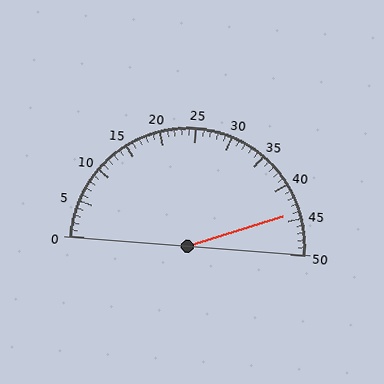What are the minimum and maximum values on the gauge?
The gauge ranges from 0 to 50.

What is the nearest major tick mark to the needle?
The nearest major tick mark is 45.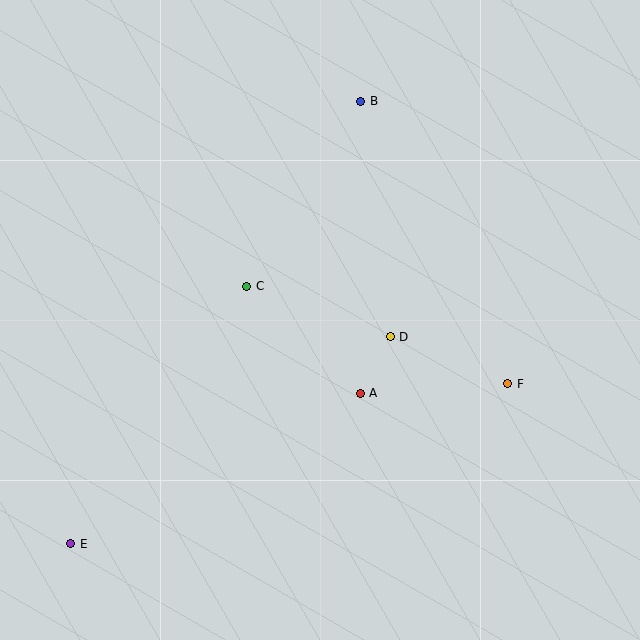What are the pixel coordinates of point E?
Point E is at (71, 544).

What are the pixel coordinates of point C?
Point C is at (247, 286).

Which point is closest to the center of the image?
Point D at (390, 337) is closest to the center.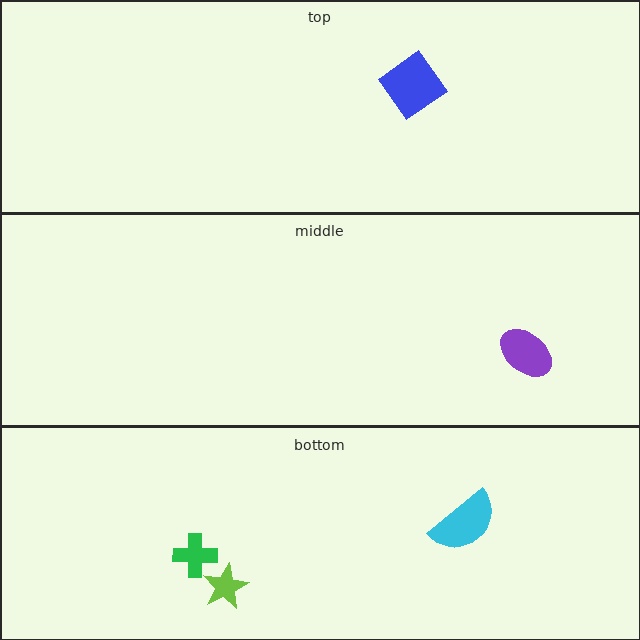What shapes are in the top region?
The blue diamond.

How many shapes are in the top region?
1.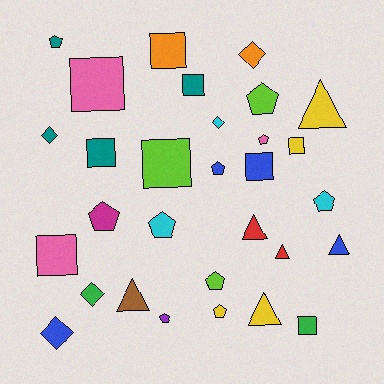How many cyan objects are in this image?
There are 3 cyan objects.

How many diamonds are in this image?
There are 5 diamonds.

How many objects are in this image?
There are 30 objects.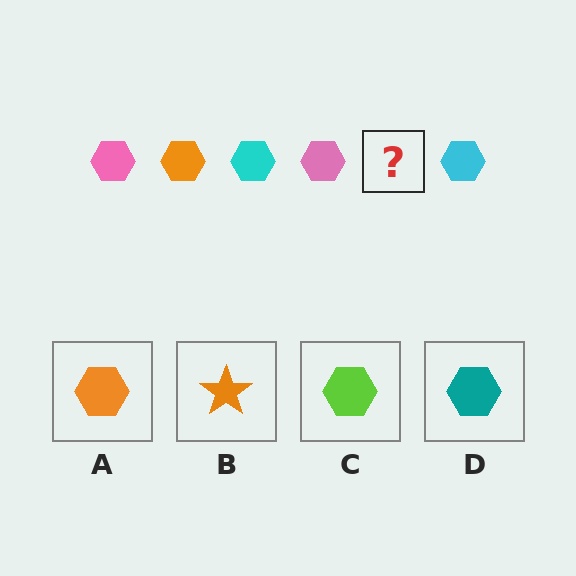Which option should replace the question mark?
Option A.